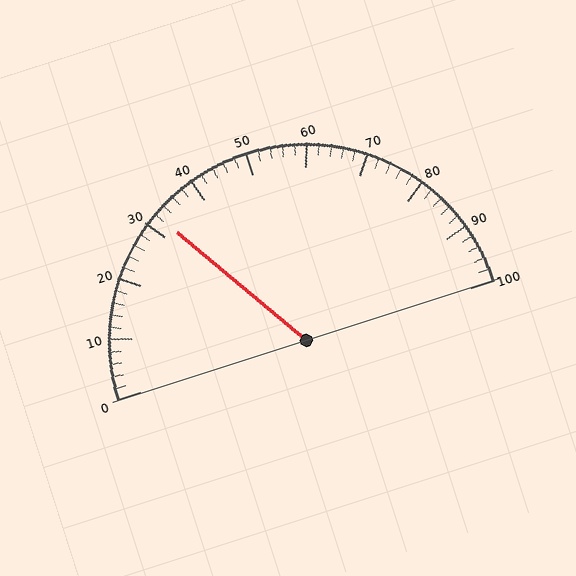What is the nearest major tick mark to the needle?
The nearest major tick mark is 30.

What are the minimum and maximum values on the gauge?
The gauge ranges from 0 to 100.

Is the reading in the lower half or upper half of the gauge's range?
The reading is in the lower half of the range (0 to 100).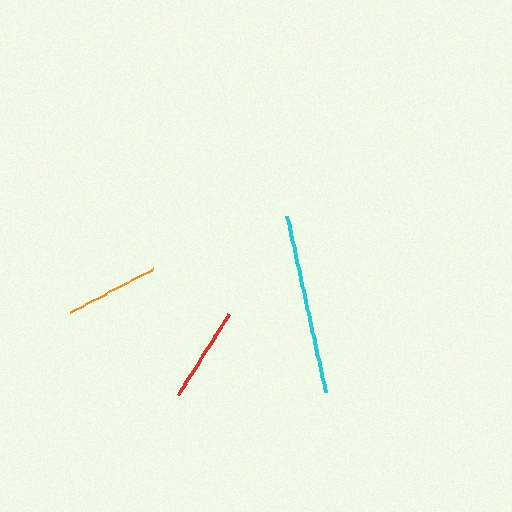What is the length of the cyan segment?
The cyan segment is approximately 181 pixels long.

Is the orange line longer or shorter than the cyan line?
The cyan line is longer than the orange line.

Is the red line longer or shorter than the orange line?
The red line is longer than the orange line.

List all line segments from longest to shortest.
From longest to shortest: cyan, red, orange.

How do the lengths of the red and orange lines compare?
The red and orange lines are approximately the same length.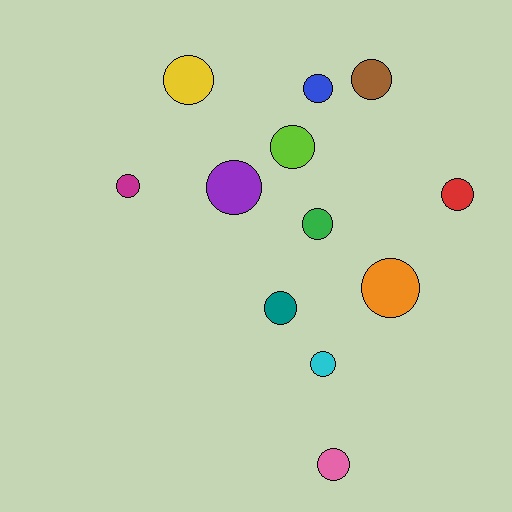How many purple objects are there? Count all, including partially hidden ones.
There is 1 purple object.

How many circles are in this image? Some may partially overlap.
There are 12 circles.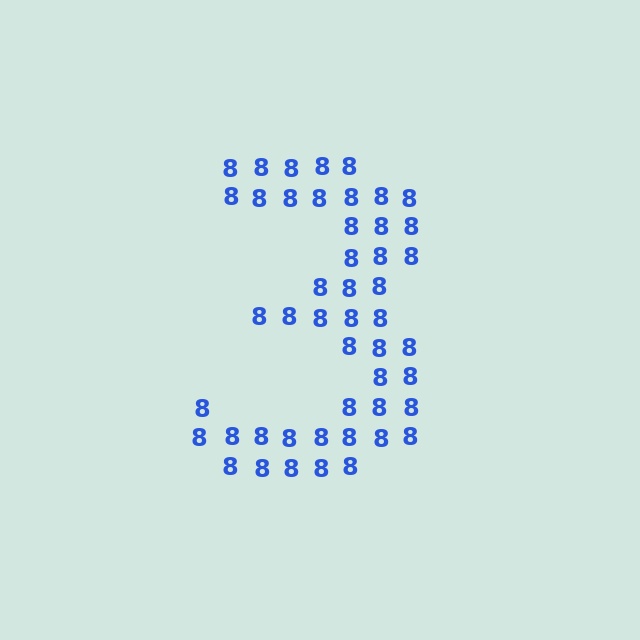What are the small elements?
The small elements are digit 8's.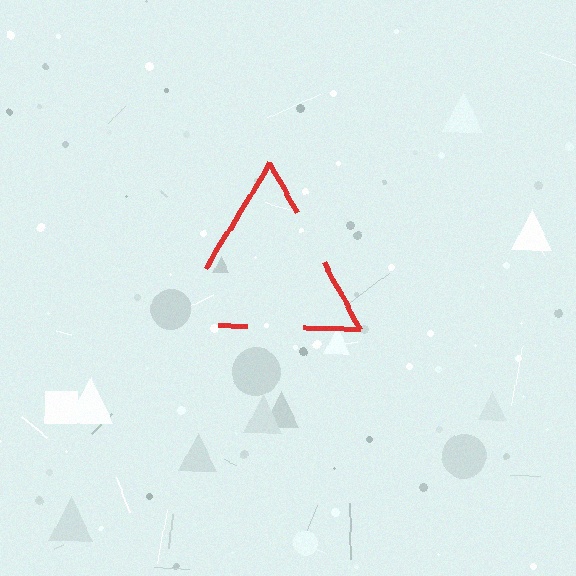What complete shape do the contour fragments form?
The contour fragments form a triangle.